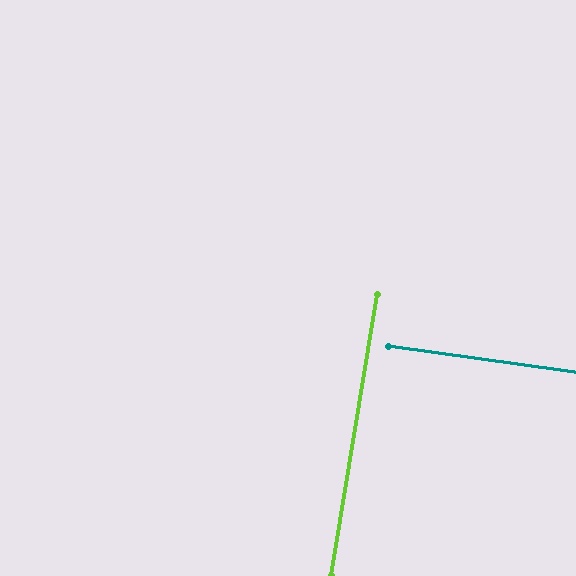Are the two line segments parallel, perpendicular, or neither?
Perpendicular — they meet at approximately 88°.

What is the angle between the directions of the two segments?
Approximately 88 degrees.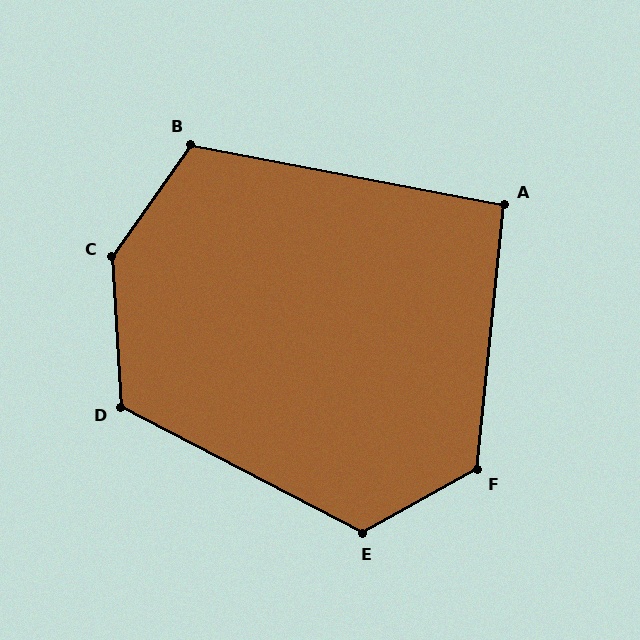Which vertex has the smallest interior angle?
A, at approximately 95 degrees.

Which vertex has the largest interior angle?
C, at approximately 141 degrees.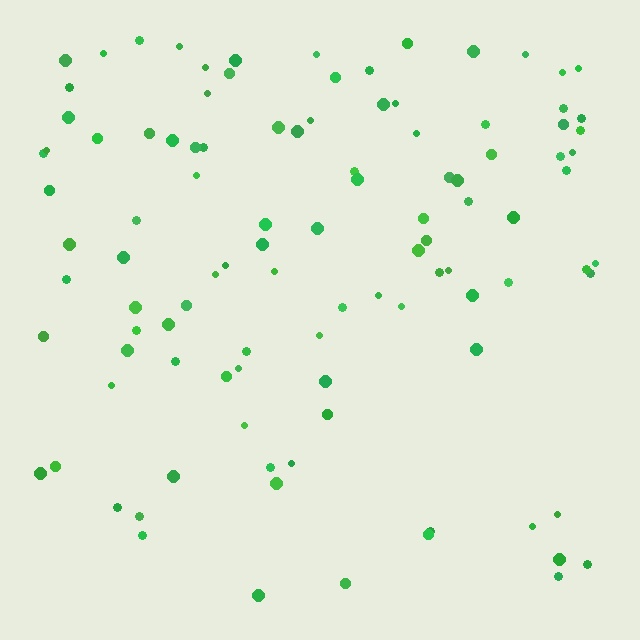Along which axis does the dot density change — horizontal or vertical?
Vertical.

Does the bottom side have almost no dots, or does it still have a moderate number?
Still a moderate number, just noticeably fewer than the top.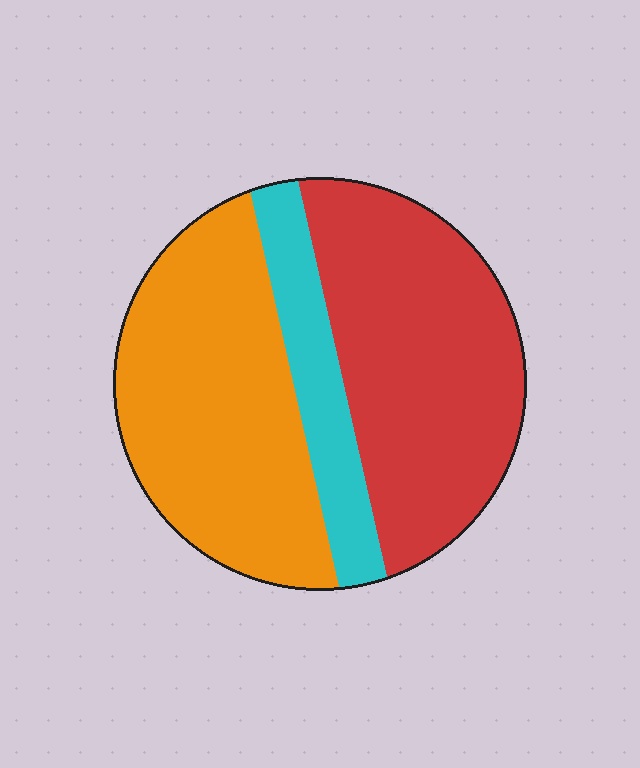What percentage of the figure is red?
Red covers about 45% of the figure.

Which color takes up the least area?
Cyan, at roughly 15%.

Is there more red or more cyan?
Red.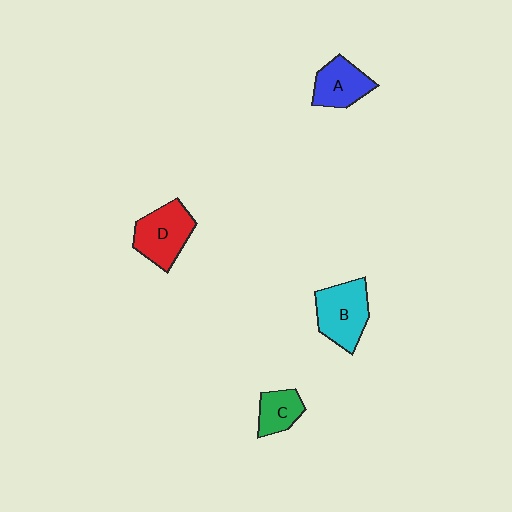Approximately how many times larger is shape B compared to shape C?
Approximately 1.8 times.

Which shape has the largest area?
Shape B (cyan).